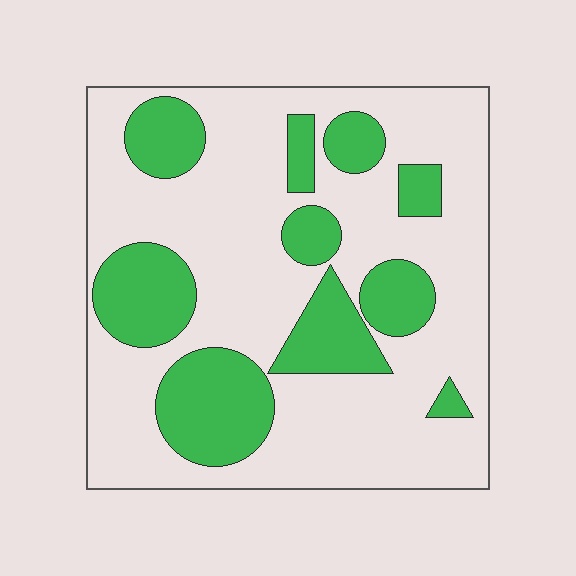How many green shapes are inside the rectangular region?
10.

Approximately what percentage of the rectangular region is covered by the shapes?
Approximately 30%.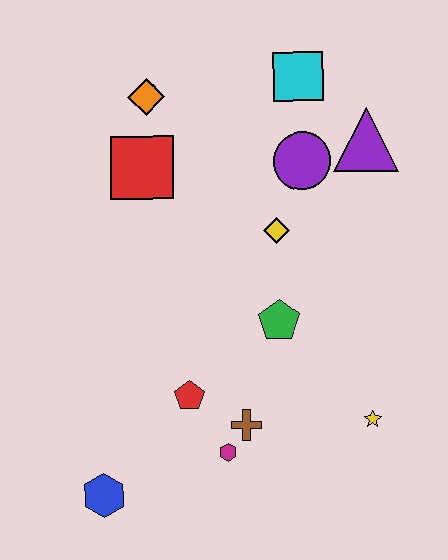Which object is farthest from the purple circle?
The blue hexagon is farthest from the purple circle.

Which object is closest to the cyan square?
The purple circle is closest to the cyan square.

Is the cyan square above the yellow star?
Yes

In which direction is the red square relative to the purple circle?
The red square is to the left of the purple circle.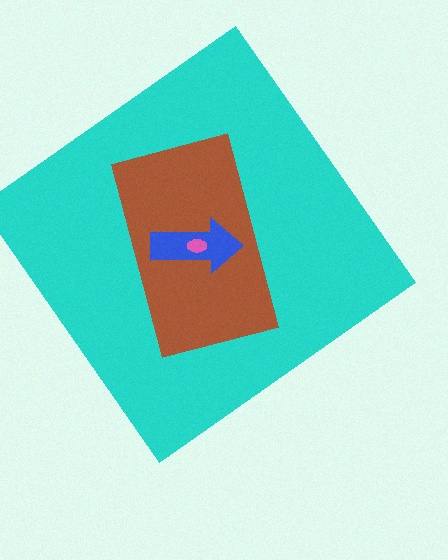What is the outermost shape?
The cyan diamond.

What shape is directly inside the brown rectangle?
The blue arrow.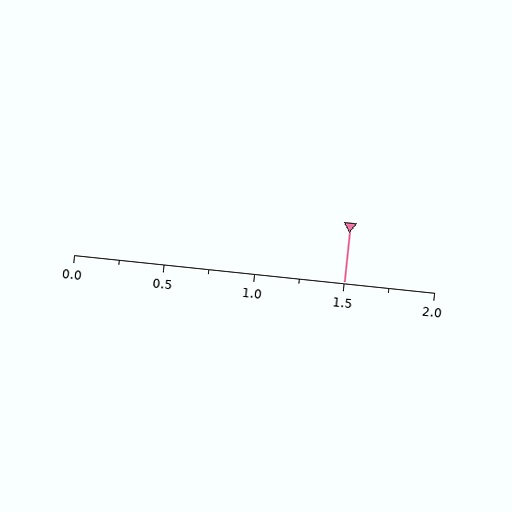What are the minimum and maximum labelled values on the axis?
The axis runs from 0.0 to 2.0.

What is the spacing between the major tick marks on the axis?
The major ticks are spaced 0.5 apart.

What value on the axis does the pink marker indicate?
The marker indicates approximately 1.5.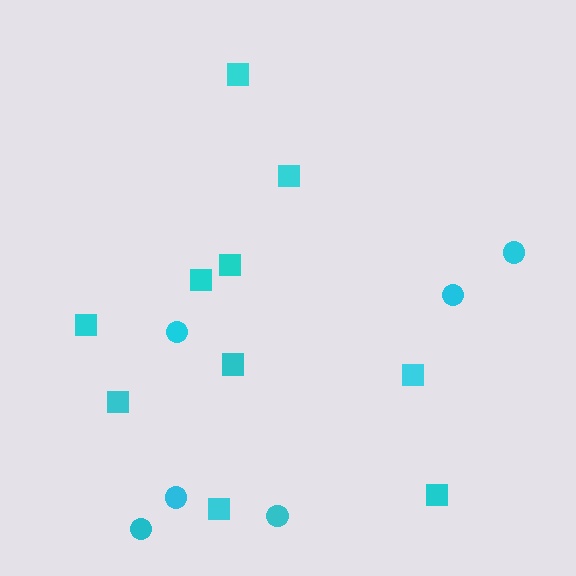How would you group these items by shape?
There are 2 groups: one group of circles (6) and one group of squares (10).